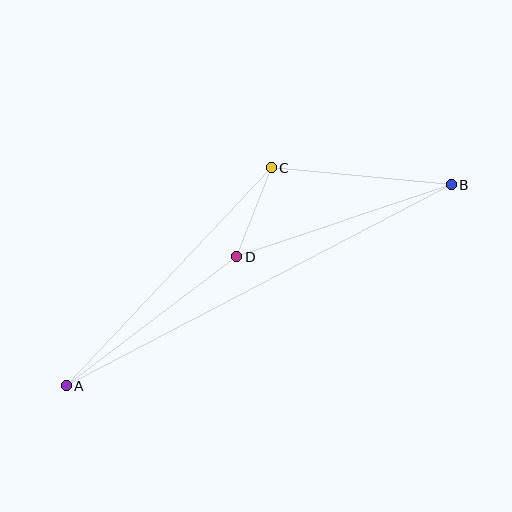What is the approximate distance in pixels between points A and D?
The distance between A and D is approximately 214 pixels.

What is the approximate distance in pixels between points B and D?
The distance between B and D is approximately 226 pixels.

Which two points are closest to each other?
Points C and D are closest to each other.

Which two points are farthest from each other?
Points A and B are farthest from each other.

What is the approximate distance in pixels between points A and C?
The distance between A and C is approximately 299 pixels.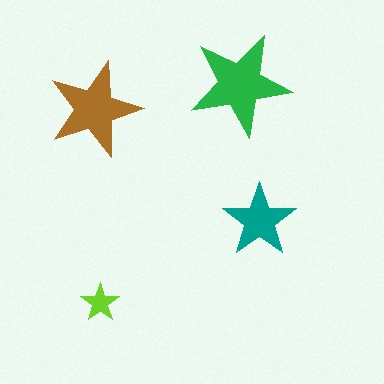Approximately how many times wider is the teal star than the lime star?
About 2 times wider.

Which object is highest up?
The green star is topmost.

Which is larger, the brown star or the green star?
The green one.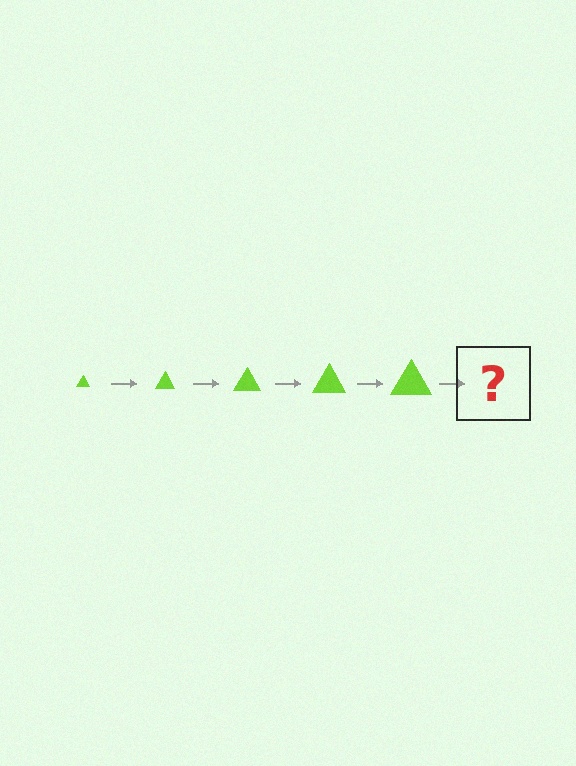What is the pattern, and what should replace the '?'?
The pattern is that the triangle gets progressively larger each step. The '?' should be a lime triangle, larger than the previous one.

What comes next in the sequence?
The next element should be a lime triangle, larger than the previous one.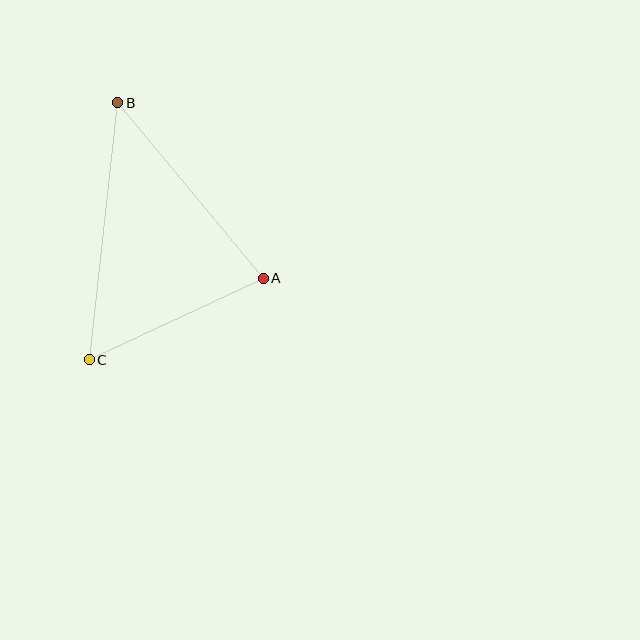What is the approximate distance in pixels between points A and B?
The distance between A and B is approximately 228 pixels.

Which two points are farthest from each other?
Points B and C are farthest from each other.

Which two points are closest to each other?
Points A and C are closest to each other.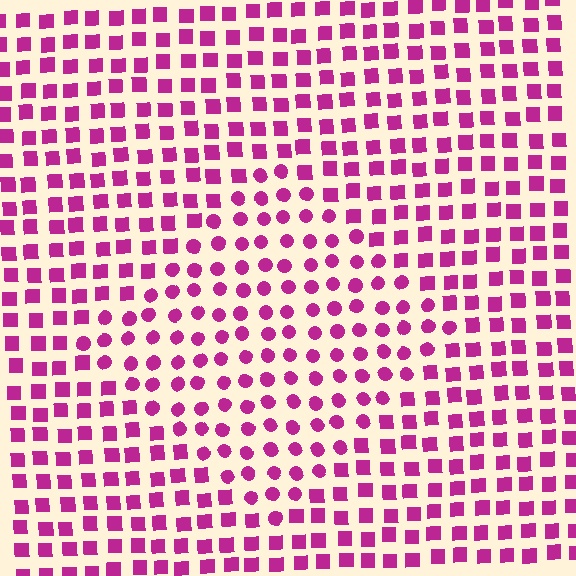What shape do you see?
I see a diamond.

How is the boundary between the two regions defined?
The boundary is defined by a change in element shape: circles inside vs. squares outside. All elements share the same color and spacing.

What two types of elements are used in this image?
The image uses circles inside the diamond region and squares outside it.